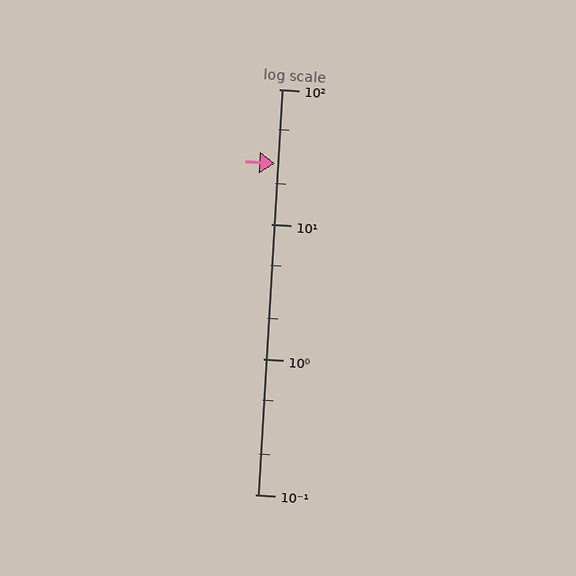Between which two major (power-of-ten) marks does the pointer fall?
The pointer is between 10 and 100.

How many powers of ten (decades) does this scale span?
The scale spans 3 decades, from 0.1 to 100.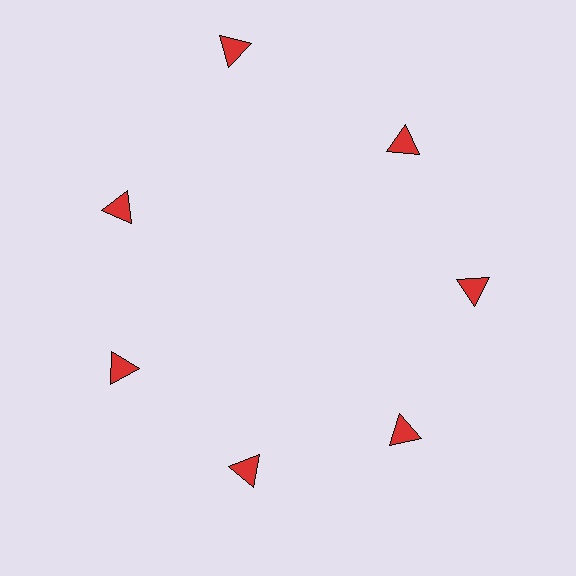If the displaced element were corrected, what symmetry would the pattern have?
It would have 7-fold rotational symmetry — the pattern would map onto itself every 51 degrees.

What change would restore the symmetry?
The symmetry would be restored by moving it inward, back onto the ring so that all 7 triangles sit at equal angles and equal distance from the center.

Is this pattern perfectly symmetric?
No. The 7 red triangles are arranged in a ring, but one element near the 12 o'clock position is pushed outward from the center, breaking the 7-fold rotational symmetry.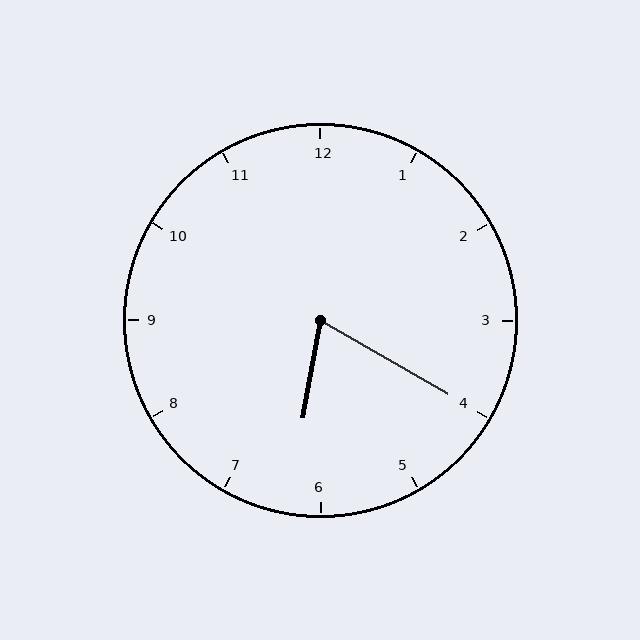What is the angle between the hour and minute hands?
Approximately 70 degrees.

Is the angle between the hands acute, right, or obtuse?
It is acute.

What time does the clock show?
6:20.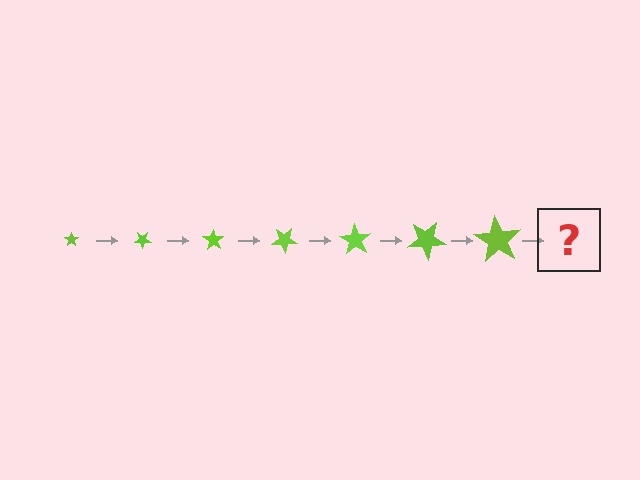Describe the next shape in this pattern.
It should be a star, larger than the previous one and rotated 245 degrees from the start.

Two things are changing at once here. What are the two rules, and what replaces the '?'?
The two rules are that the star grows larger each step and it rotates 35 degrees each step. The '?' should be a star, larger than the previous one and rotated 245 degrees from the start.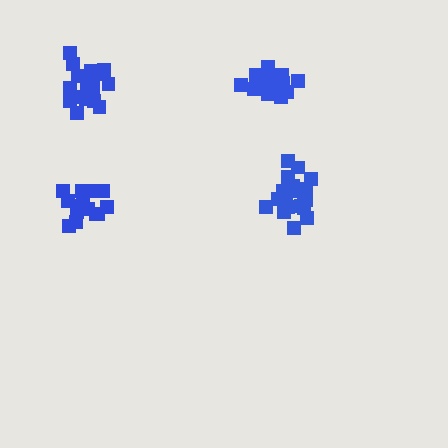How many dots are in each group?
Group 1: 21 dots, Group 2: 15 dots, Group 3: 20 dots, Group 4: 17 dots (73 total).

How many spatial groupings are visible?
There are 4 spatial groupings.